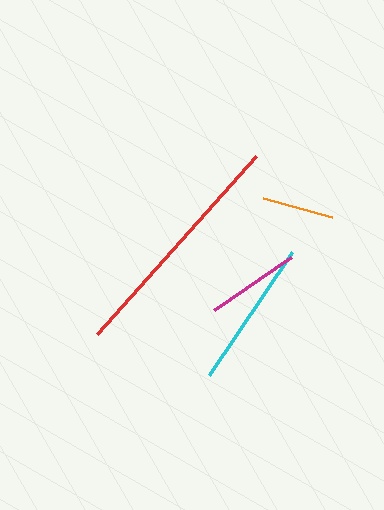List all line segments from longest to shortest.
From longest to shortest: red, cyan, magenta, orange.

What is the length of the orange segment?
The orange segment is approximately 72 pixels long.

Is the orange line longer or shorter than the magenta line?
The magenta line is longer than the orange line.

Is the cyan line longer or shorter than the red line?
The red line is longer than the cyan line.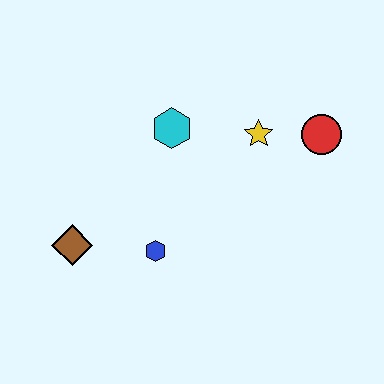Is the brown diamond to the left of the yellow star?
Yes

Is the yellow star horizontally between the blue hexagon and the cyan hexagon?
No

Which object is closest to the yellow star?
The red circle is closest to the yellow star.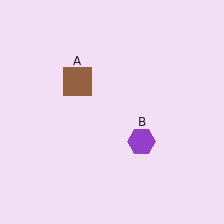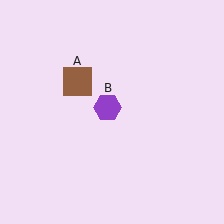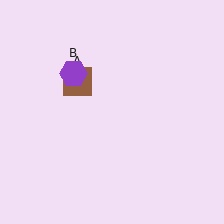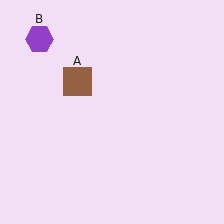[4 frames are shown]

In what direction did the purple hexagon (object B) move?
The purple hexagon (object B) moved up and to the left.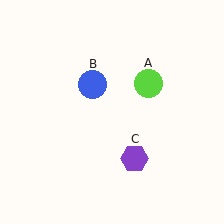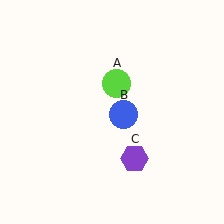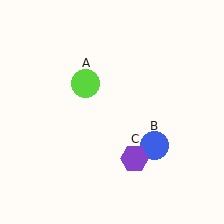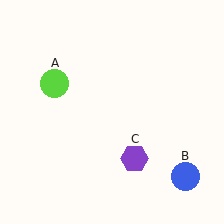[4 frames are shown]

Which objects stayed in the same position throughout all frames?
Purple hexagon (object C) remained stationary.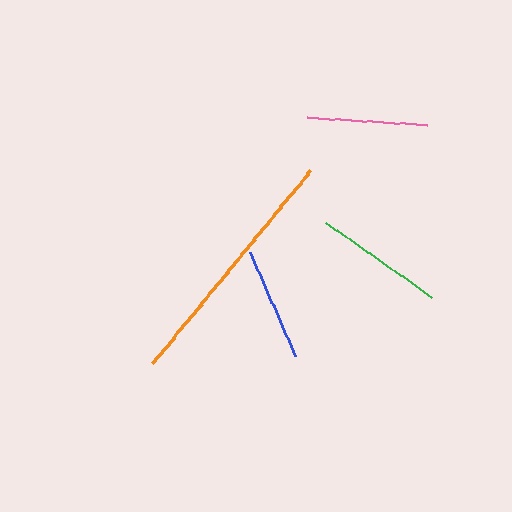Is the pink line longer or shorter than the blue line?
The pink line is longer than the blue line.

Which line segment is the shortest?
The blue line is the shortest at approximately 113 pixels.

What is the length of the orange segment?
The orange segment is approximately 250 pixels long.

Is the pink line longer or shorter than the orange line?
The orange line is longer than the pink line.